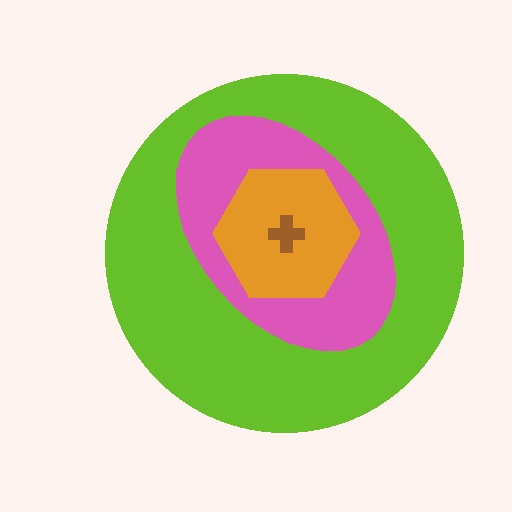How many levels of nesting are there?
4.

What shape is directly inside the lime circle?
The pink ellipse.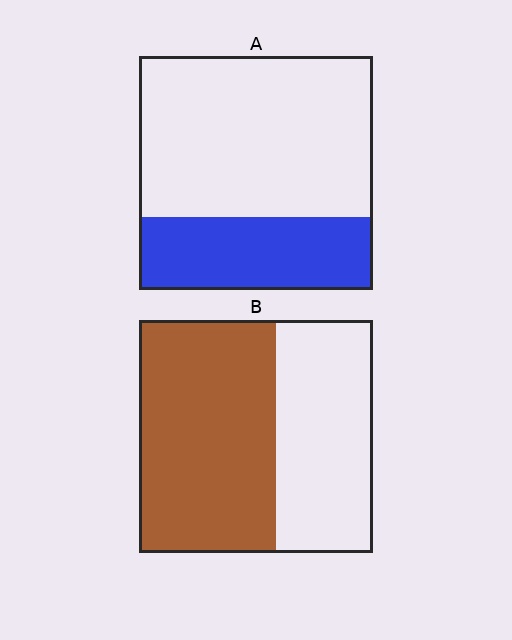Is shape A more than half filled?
No.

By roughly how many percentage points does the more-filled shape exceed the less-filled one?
By roughly 25 percentage points (B over A).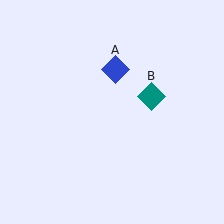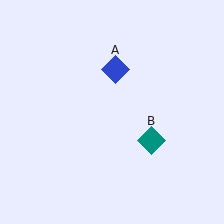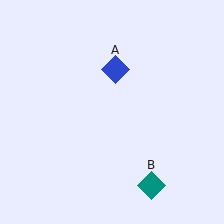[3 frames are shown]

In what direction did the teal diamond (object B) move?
The teal diamond (object B) moved down.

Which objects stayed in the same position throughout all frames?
Blue diamond (object A) remained stationary.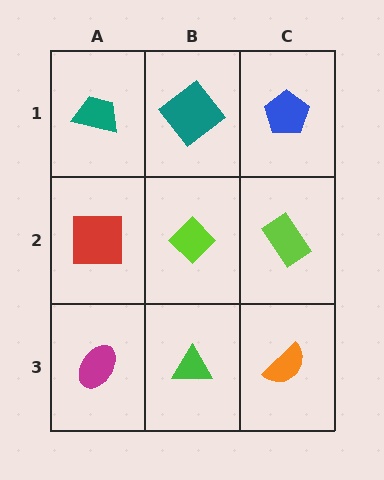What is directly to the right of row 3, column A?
A green triangle.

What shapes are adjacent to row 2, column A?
A teal trapezoid (row 1, column A), a magenta ellipse (row 3, column A), a lime diamond (row 2, column B).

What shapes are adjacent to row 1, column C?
A lime rectangle (row 2, column C), a teal diamond (row 1, column B).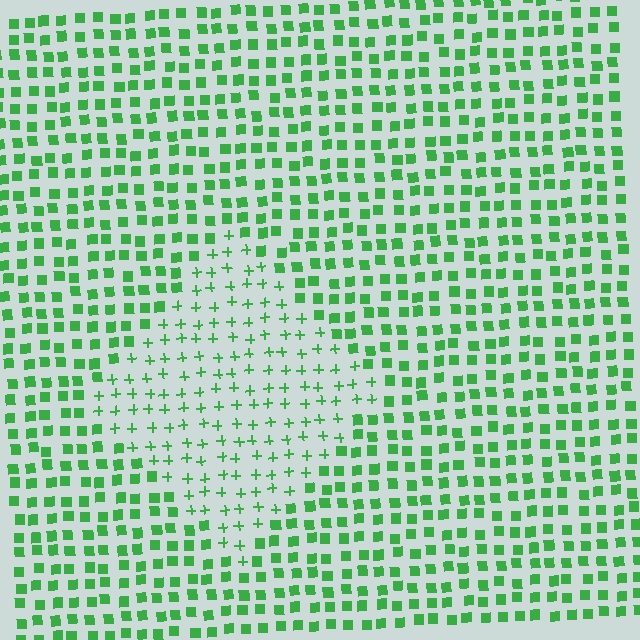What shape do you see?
I see a diamond.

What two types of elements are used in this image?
The image uses plus signs inside the diamond region and squares outside it.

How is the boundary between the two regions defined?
The boundary is defined by a change in element shape: plus signs inside vs. squares outside. All elements share the same color and spacing.